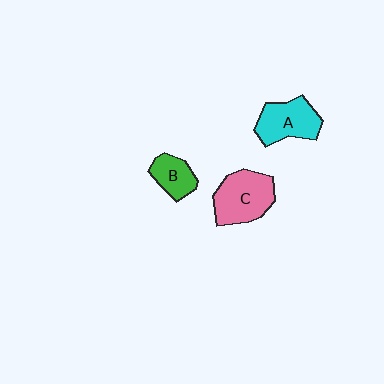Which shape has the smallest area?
Shape B (green).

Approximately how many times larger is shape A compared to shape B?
Approximately 1.5 times.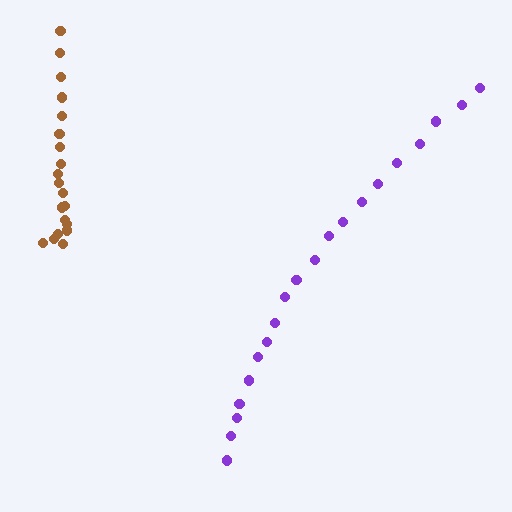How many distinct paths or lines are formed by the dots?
There are 2 distinct paths.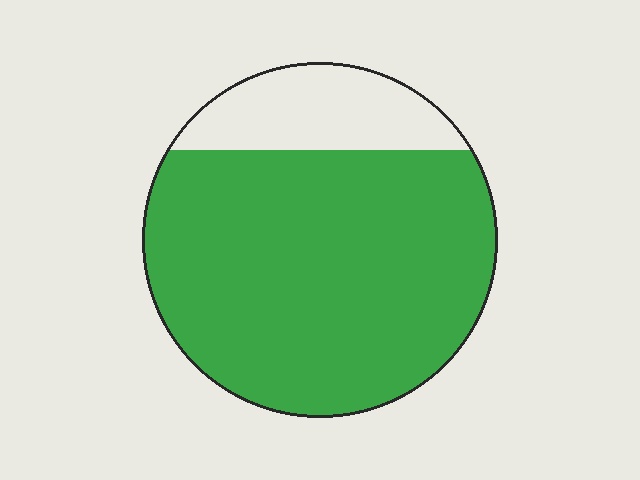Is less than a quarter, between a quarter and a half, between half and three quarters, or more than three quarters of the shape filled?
More than three quarters.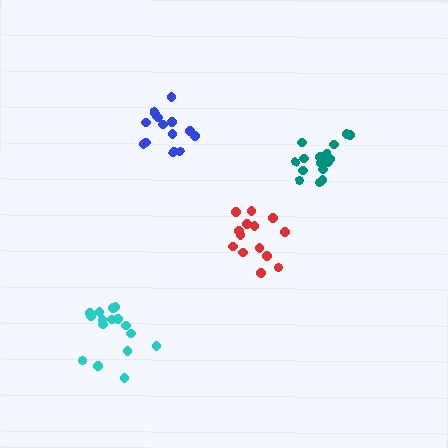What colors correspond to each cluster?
The clusters are colored: cyan, red, blue, teal.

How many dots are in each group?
Group 1: 16 dots, Group 2: 14 dots, Group 3: 14 dots, Group 4: 16 dots (60 total).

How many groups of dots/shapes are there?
There are 4 groups.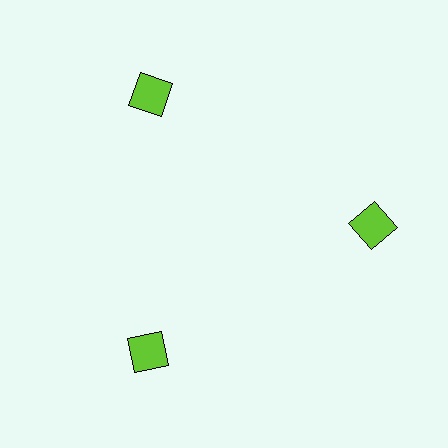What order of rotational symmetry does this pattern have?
This pattern has 3-fold rotational symmetry.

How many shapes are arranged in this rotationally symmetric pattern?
There are 3 shapes, arranged in 3 groups of 1.